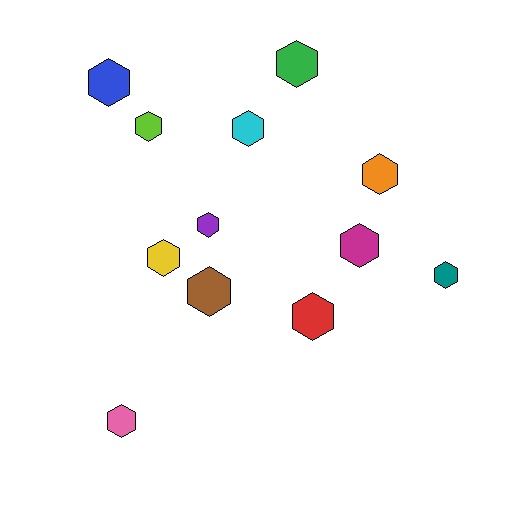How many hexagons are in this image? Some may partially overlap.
There are 12 hexagons.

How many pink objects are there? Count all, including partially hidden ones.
There is 1 pink object.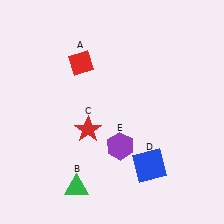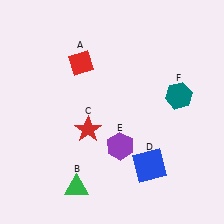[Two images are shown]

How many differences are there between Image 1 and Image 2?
There is 1 difference between the two images.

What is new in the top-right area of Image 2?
A teal hexagon (F) was added in the top-right area of Image 2.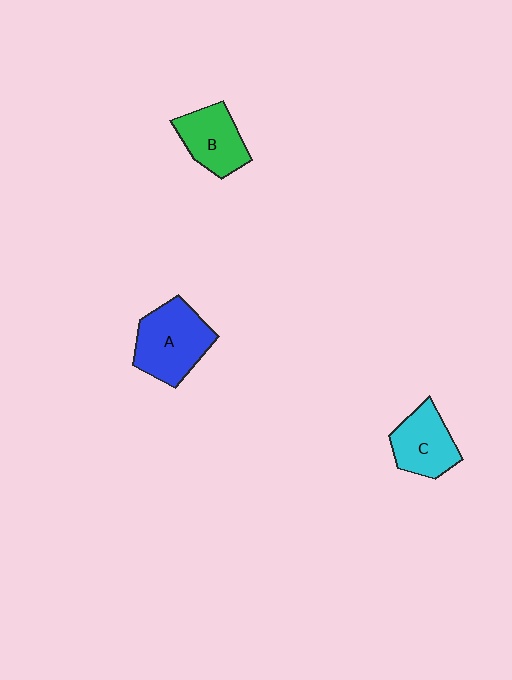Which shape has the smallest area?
Shape B (green).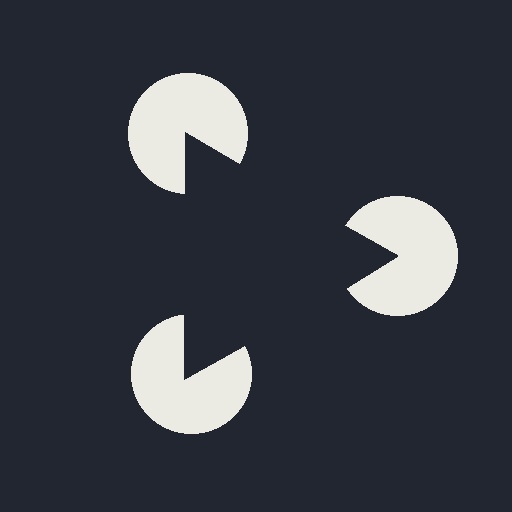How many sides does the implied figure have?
3 sides.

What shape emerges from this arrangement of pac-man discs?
An illusory triangle — its edges are inferred from the aligned wedge cuts in the pac-man discs, not physically drawn.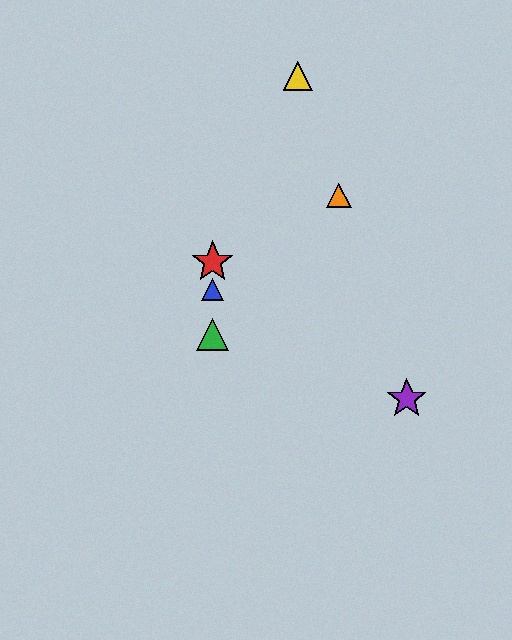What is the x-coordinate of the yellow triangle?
The yellow triangle is at x≈298.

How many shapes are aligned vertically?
3 shapes (the red star, the blue triangle, the green triangle) are aligned vertically.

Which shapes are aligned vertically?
The red star, the blue triangle, the green triangle are aligned vertically.